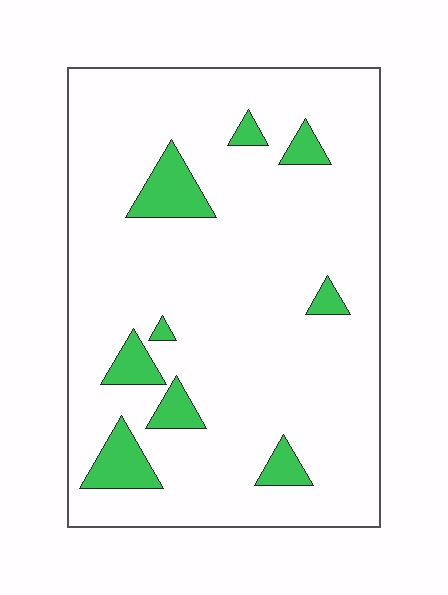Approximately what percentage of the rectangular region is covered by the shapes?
Approximately 10%.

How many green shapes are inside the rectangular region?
9.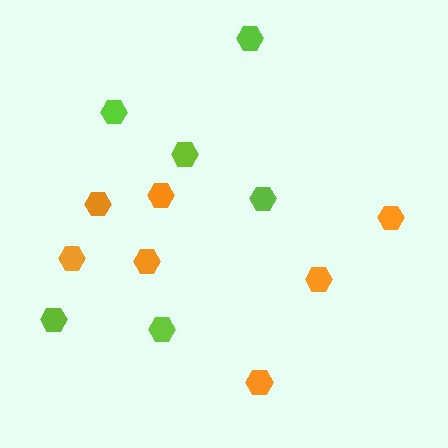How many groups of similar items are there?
There are 2 groups: one group of lime hexagons (6) and one group of orange hexagons (7).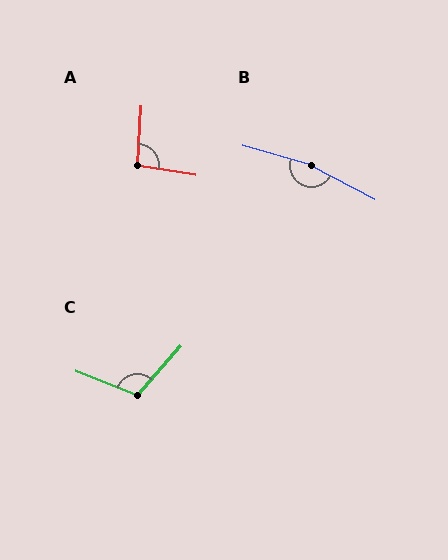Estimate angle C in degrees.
Approximately 109 degrees.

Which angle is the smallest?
A, at approximately 96 degrees.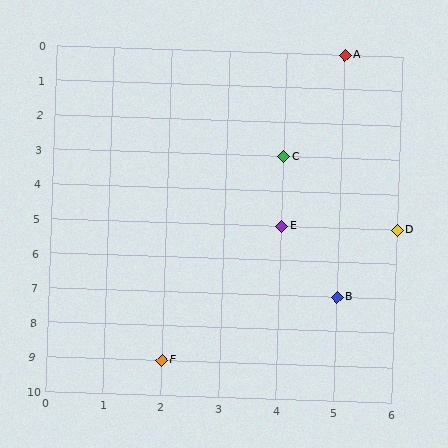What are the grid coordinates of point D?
Point D is at grid coordinates (6, 5).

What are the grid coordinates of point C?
Point C is at grid coordinates (4, 3).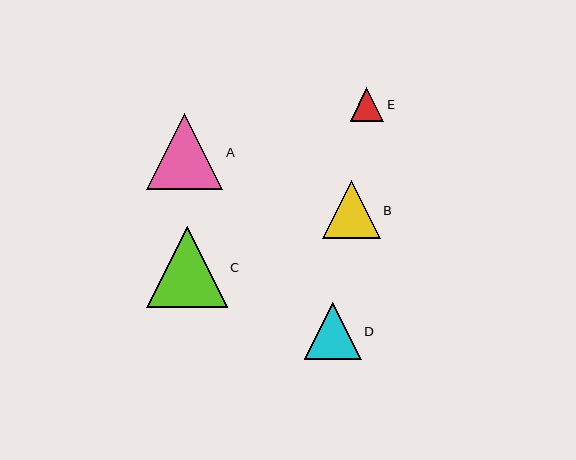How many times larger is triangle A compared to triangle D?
Triangle A is approximately 1.3 times the size of triangle D.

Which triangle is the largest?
Triangle C is the largest with a size of approximately 80 pixels.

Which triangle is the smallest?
Triangle E is the smallest with a size of approximately 34 pixels.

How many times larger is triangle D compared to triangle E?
Triangle D is approximately 1.7 times the size of triangle E.